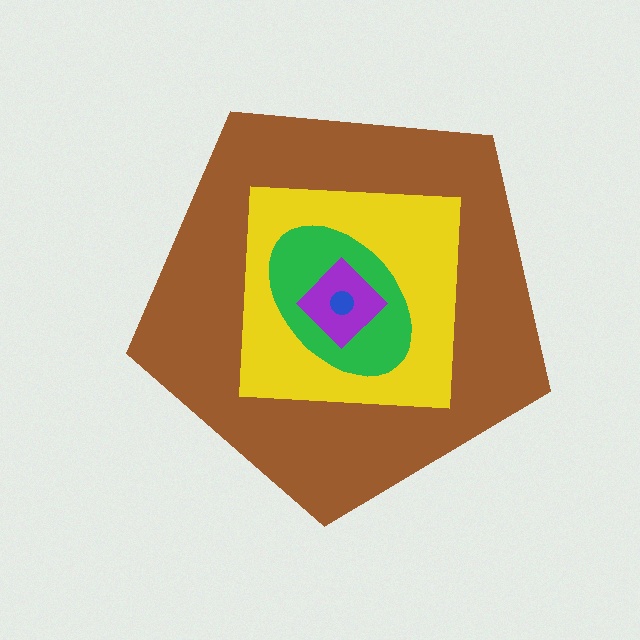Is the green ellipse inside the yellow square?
Yes.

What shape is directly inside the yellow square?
The green ellipse.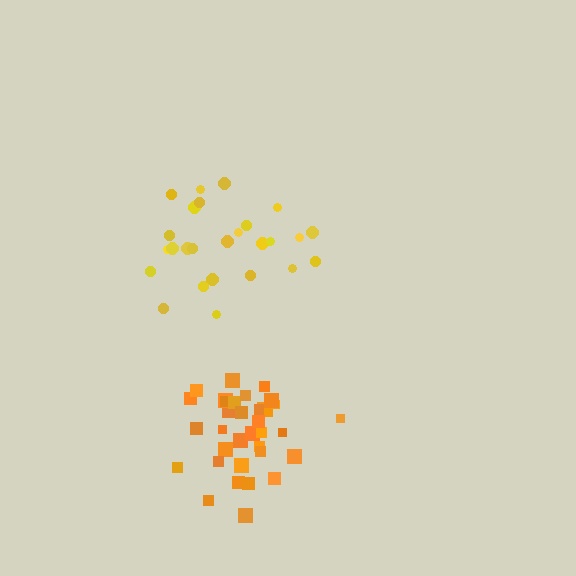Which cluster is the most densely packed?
Orange.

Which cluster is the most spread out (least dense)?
Yellow.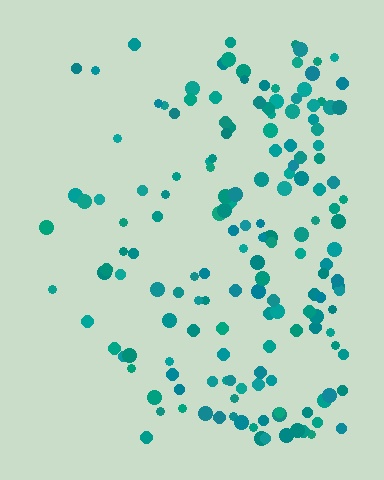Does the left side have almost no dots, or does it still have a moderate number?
Still a moderate number, just noticeably fewer than the right.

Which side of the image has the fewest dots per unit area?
The left.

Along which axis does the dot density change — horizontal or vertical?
Horizontal.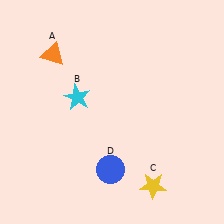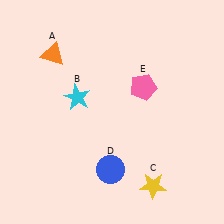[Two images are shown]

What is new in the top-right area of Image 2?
A pink pentagon (E) was added in the top-right area of Image 2.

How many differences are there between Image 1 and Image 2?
There is 1 difference between the two images.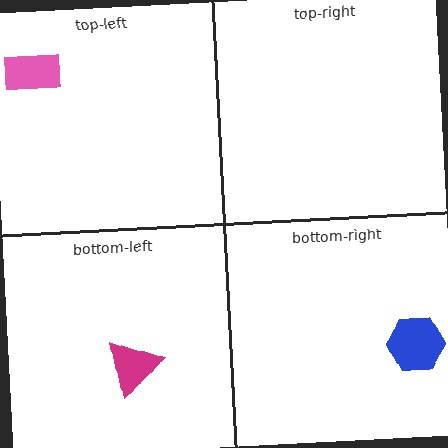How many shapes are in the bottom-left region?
1.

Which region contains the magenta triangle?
The bottom-left region.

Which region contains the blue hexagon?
The bottom-right region.